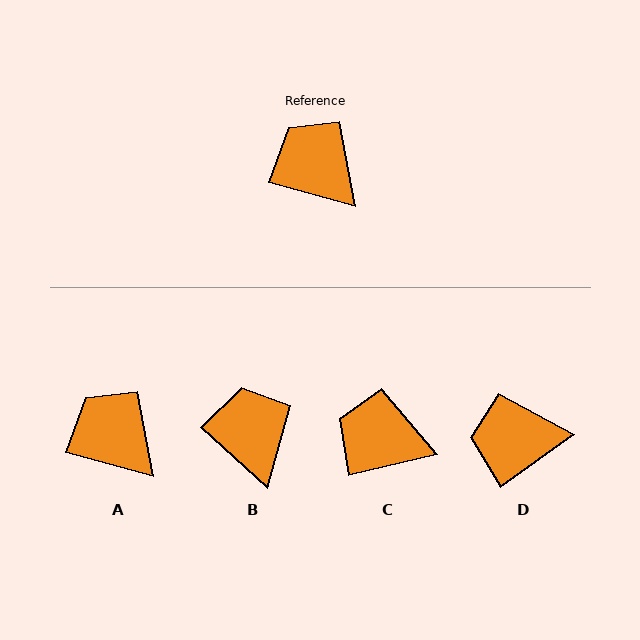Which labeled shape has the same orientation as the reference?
A.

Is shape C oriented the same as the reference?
No, it is off by about 29 degrees.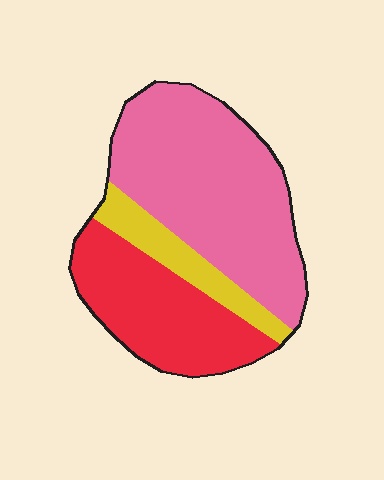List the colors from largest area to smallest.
From largest to smallest: pink, red, yellow.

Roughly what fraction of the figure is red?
Red takes up about one third (1/3) of the figure.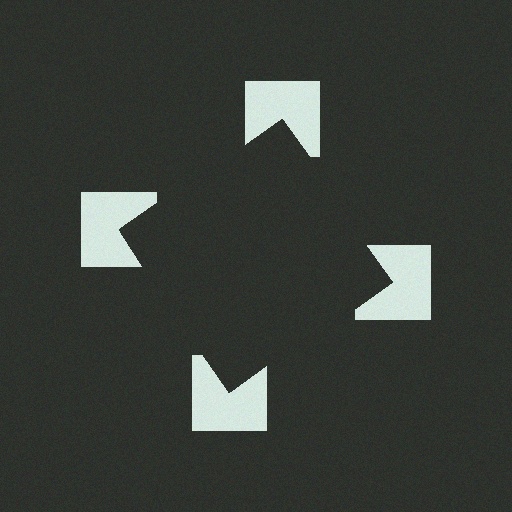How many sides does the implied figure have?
4 sides.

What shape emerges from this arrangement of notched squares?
An illusory square — its edges are inferred from the aligned wedge cuts in the notched squares, not physically drawn.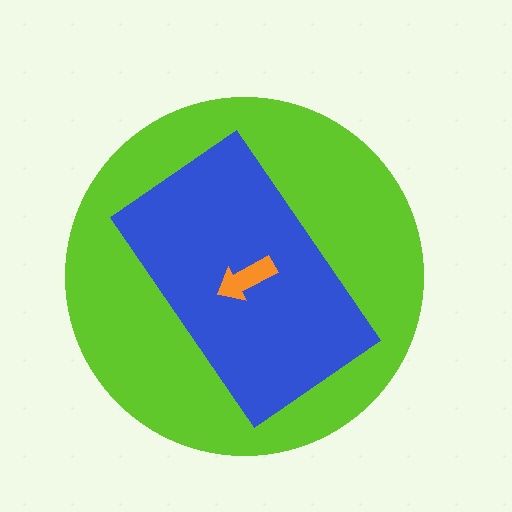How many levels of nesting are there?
3.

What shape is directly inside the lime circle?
The blue rectangle.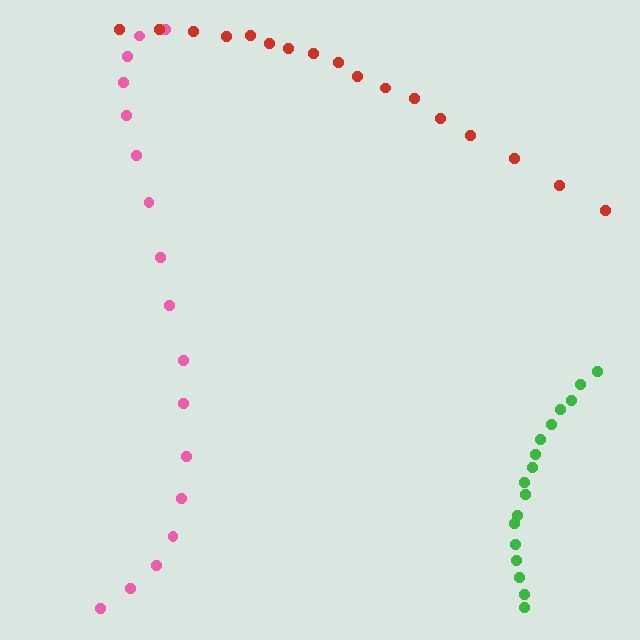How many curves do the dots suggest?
There are 3 distinct paths.